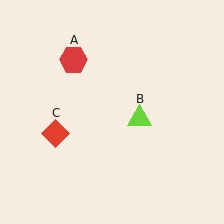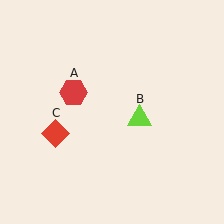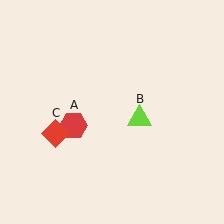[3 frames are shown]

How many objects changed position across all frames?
1 object changed position: red hexagon (object A).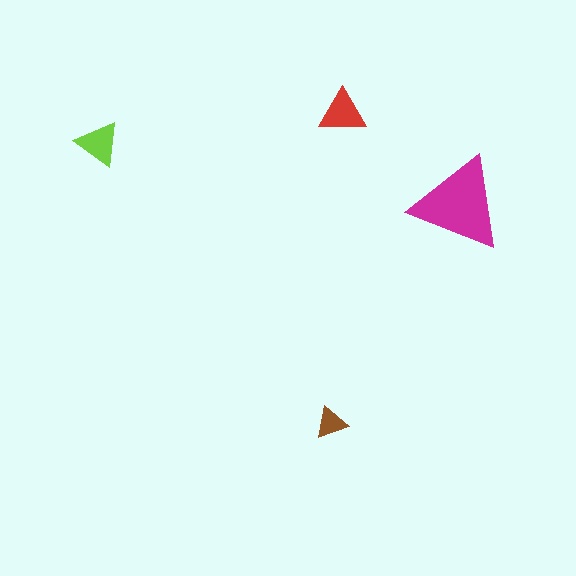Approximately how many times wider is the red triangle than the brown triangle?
About 1.5 times wider.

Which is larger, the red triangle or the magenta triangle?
The magenta one.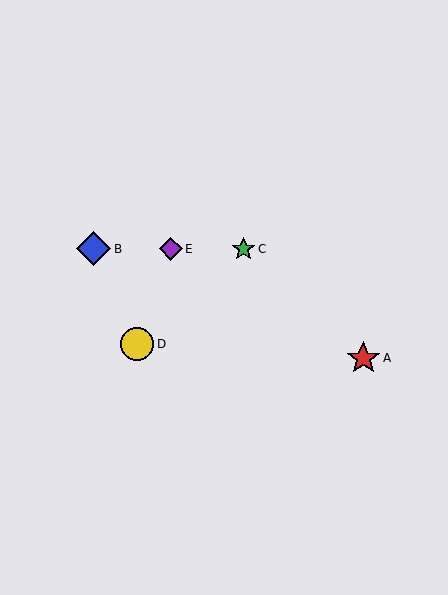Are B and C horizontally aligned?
Yes, both are at y≈249.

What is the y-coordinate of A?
Object A is at y≈358.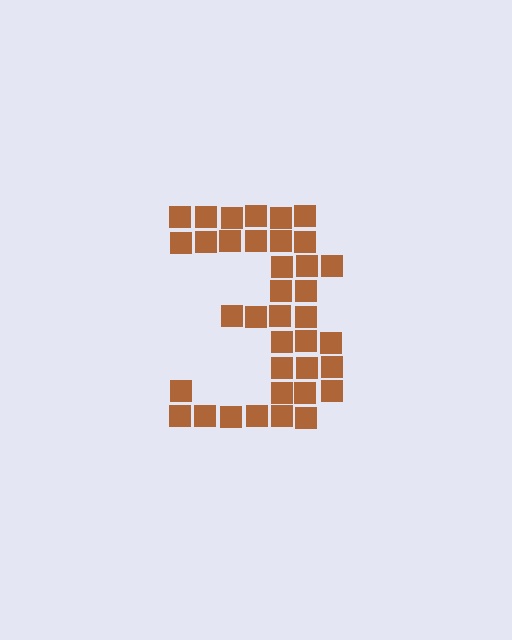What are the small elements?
The small elements are squares.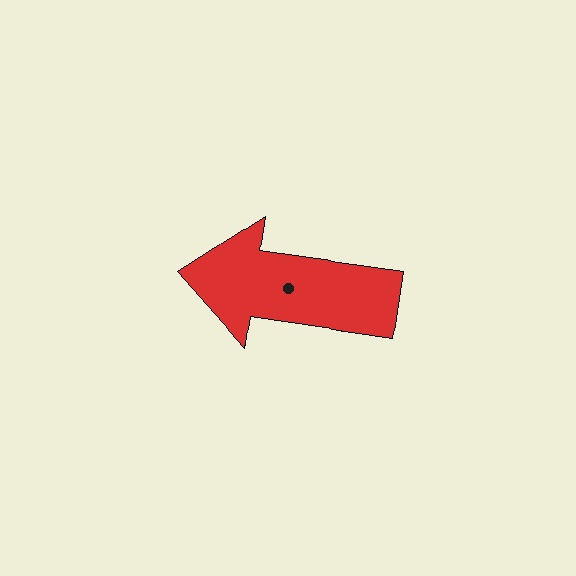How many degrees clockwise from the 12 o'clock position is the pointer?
Approximately 278 degrees.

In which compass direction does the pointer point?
West.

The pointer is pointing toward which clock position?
Roughly 9 o'clock.